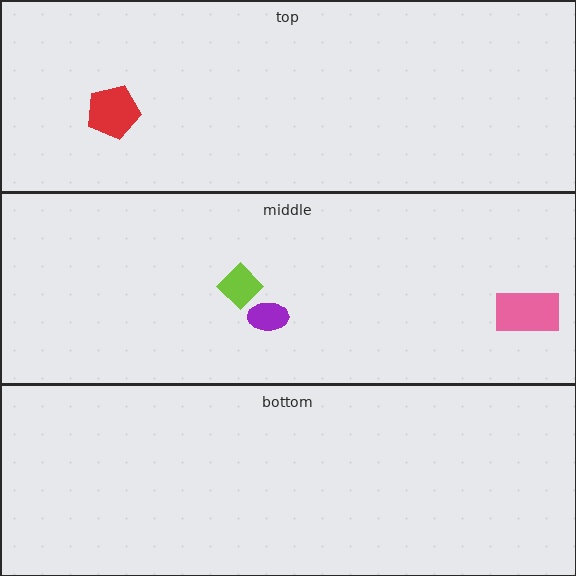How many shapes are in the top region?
1.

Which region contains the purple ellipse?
The middle region.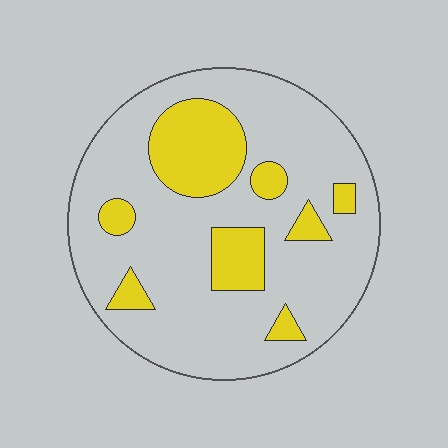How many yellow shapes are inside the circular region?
8.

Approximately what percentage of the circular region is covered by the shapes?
Approximately 20%.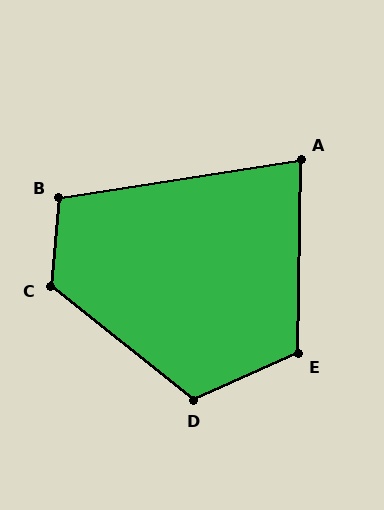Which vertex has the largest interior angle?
C, at approximately 123 degrees.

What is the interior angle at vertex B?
Approximately 104 degrees (obtuse).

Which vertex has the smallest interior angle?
A, at approximately 80 degrees.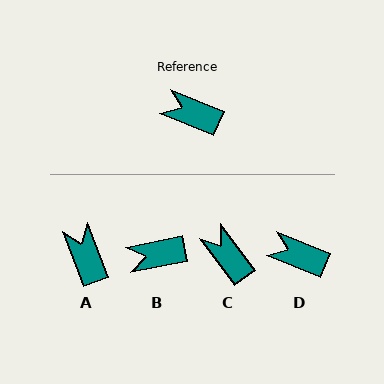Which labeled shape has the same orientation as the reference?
D.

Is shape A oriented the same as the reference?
No, it is off by about 46 degrees.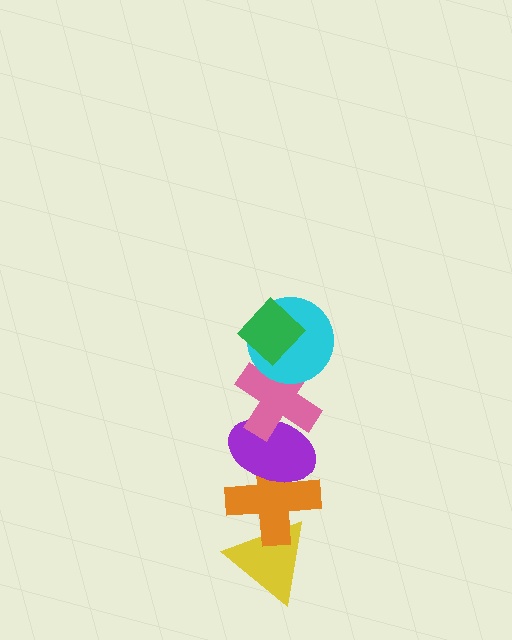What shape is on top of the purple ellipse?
The pink cross is on top of the purple ellipse.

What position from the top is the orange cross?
The orange cross is 5th from the top.